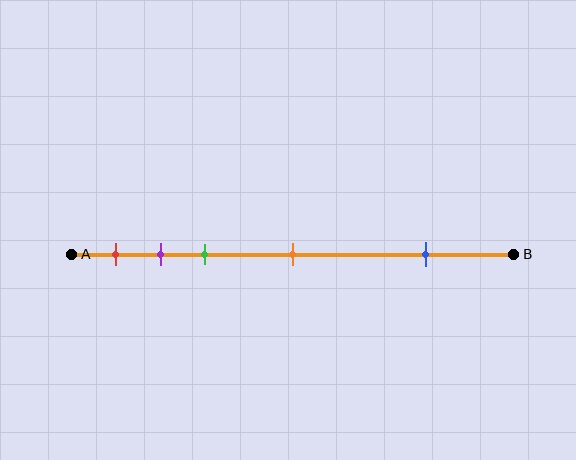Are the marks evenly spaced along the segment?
No, the marks are not evenly spaced.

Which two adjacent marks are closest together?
The purple and green marks are the closest adjacent pair.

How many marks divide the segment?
There are 5 marks dividing the segment.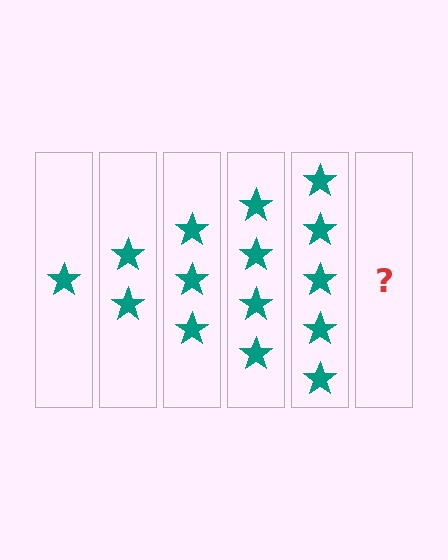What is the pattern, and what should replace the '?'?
The pattern is that each step adds one more star. The '?' should be 6 stars.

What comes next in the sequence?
The next element should be 6 stars.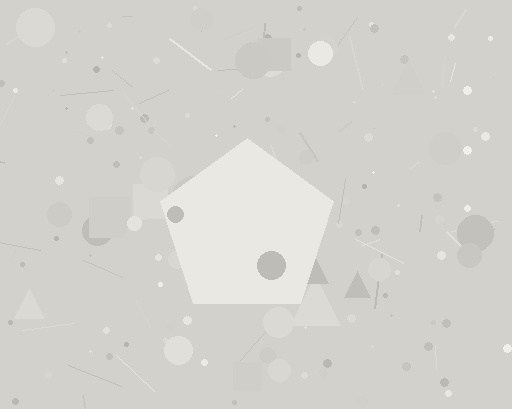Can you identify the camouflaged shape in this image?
The camouflaged shape is a pentagon.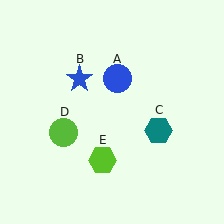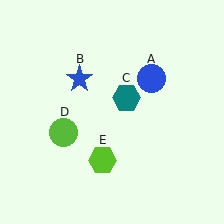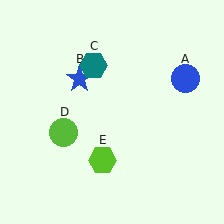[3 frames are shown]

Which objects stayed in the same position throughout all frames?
Blue star (object B) and lime circle (object D) and lime hexagon (object E) remained stationary.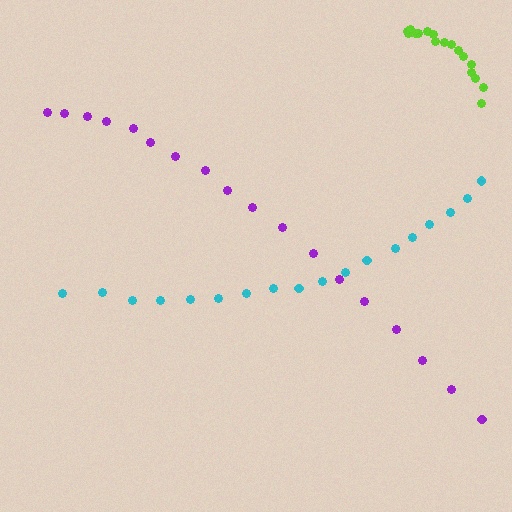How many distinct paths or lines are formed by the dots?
There are 3 distinct paths.